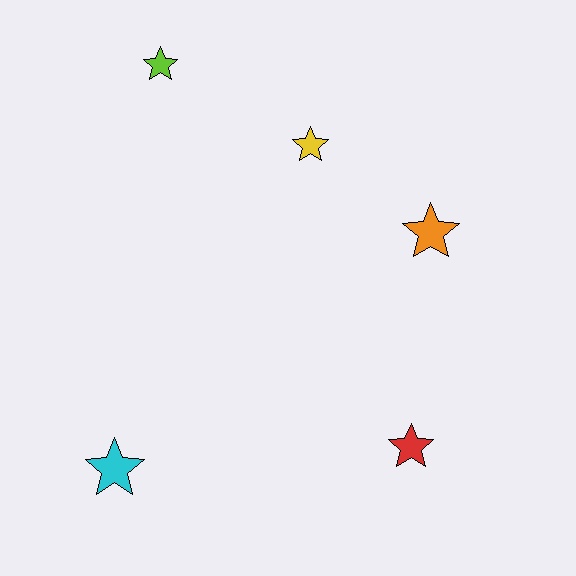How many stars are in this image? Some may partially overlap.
There are 5 stars.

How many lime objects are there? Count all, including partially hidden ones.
There is 1 lime object.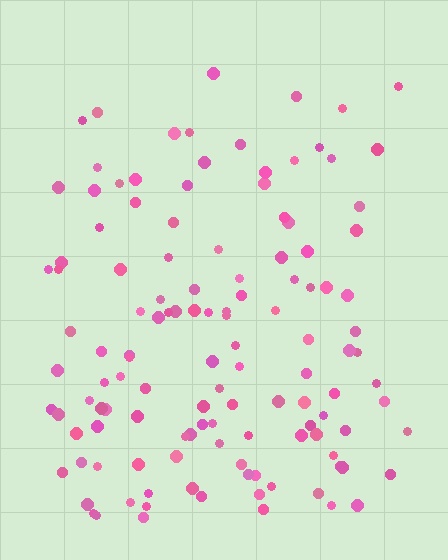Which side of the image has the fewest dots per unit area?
The top.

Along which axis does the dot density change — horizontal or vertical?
Vertical.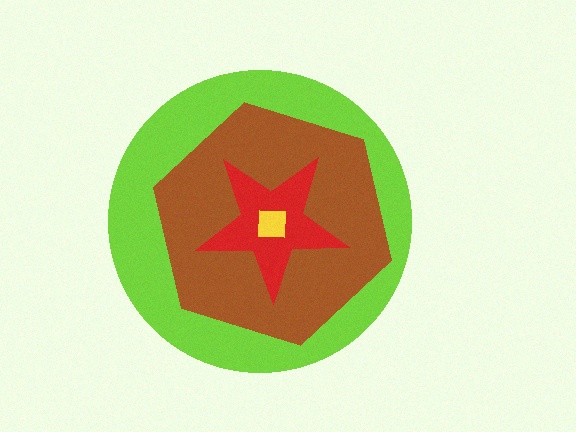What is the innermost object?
The yellow square.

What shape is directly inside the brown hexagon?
The red star.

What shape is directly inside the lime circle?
The brown hexagon.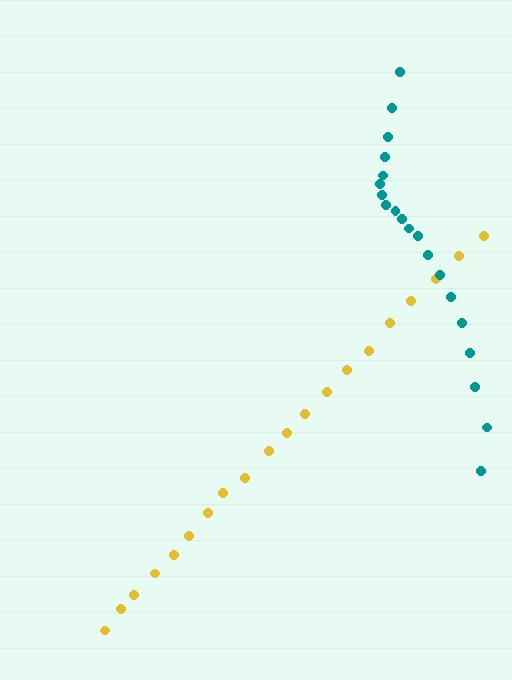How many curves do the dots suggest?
There are 2 distinct paths.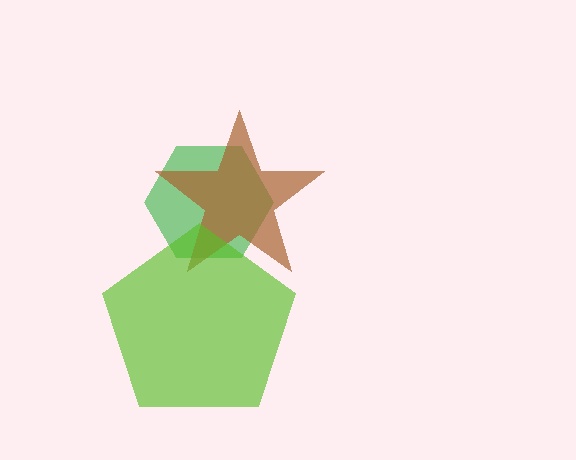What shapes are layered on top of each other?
The layered shapes are: a green hexagon, a brown star, a lime pentagon.